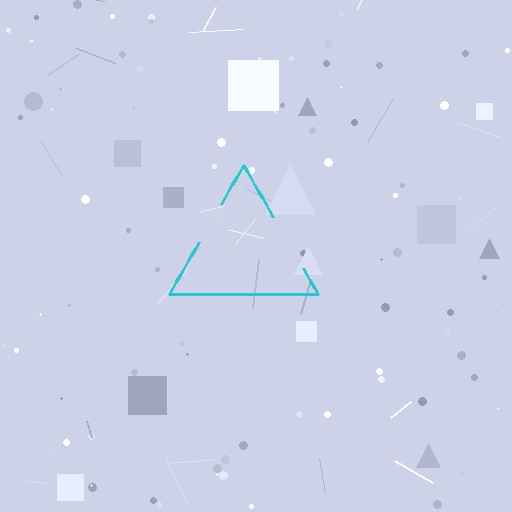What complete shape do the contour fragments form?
The contour fragments form a triangle.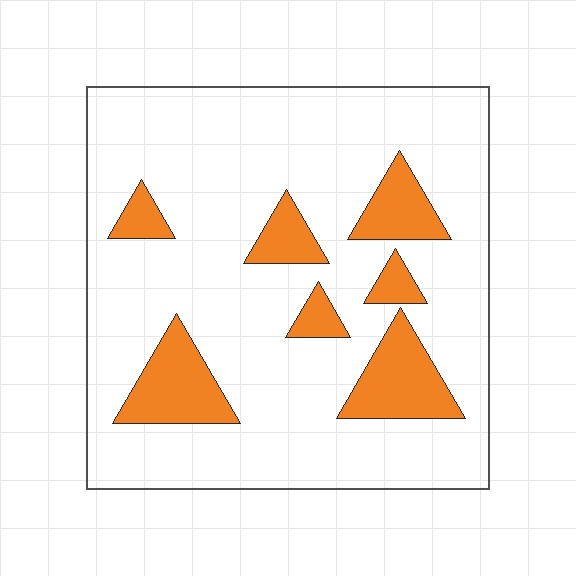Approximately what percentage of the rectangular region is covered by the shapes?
Approximately 15%.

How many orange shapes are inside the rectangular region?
7.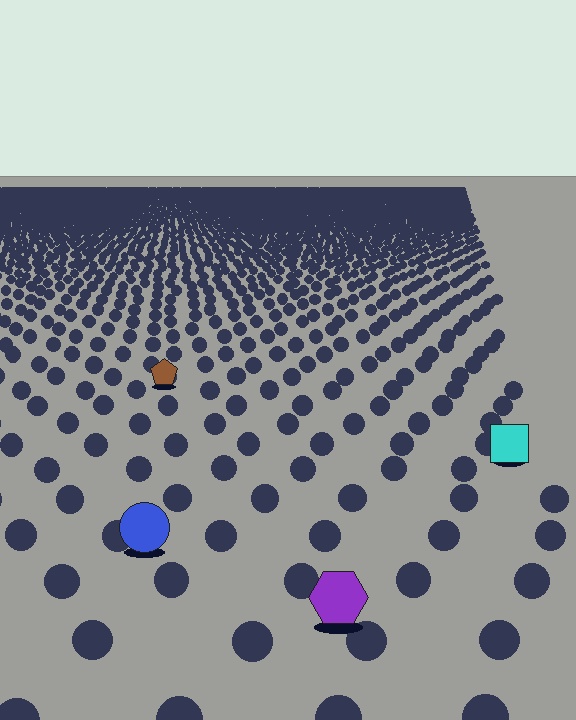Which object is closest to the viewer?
The purple hexagon is closest. The texture marks near it are larger and more spread out.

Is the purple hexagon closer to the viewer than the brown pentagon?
Yes. The purple hexagon is closer — you can tell from the texture gradient: the ground texture is coarser near it.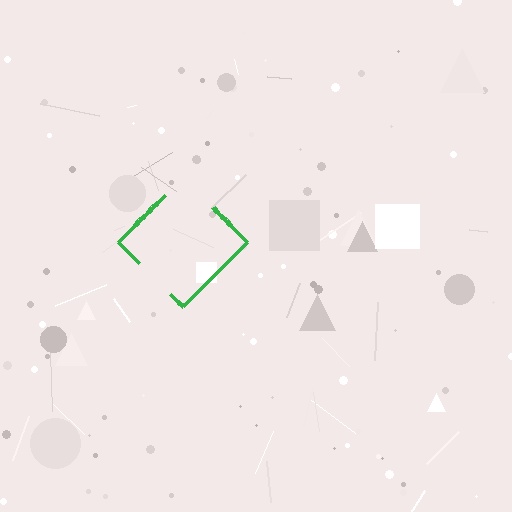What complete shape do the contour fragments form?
The contour fragments form a diamond.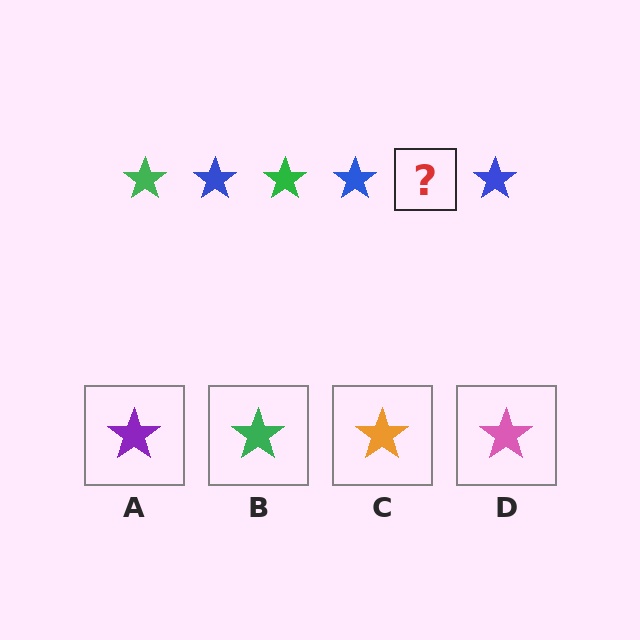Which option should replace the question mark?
Option B.